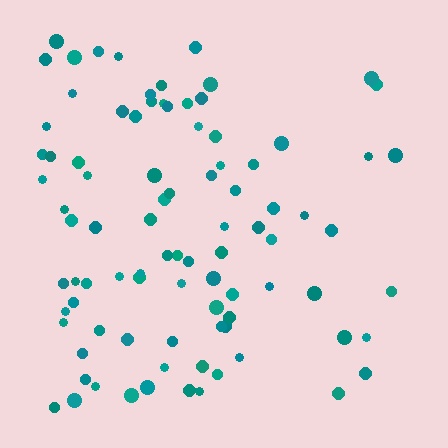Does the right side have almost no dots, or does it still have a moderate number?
Still a moderate number, just noticeably fewer than the left.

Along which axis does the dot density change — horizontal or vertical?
Horizontal.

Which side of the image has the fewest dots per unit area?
The right.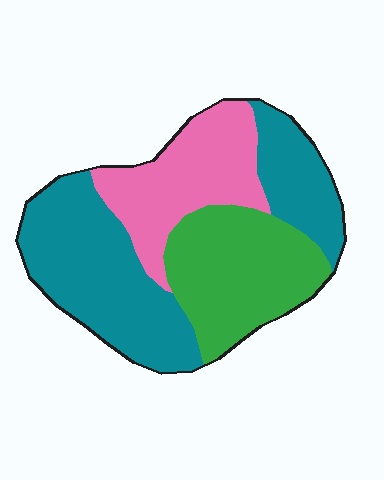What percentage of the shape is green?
Green takes up about one quarter (1/4) of the shape.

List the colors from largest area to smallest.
From largest to smallest: teal, green, pink.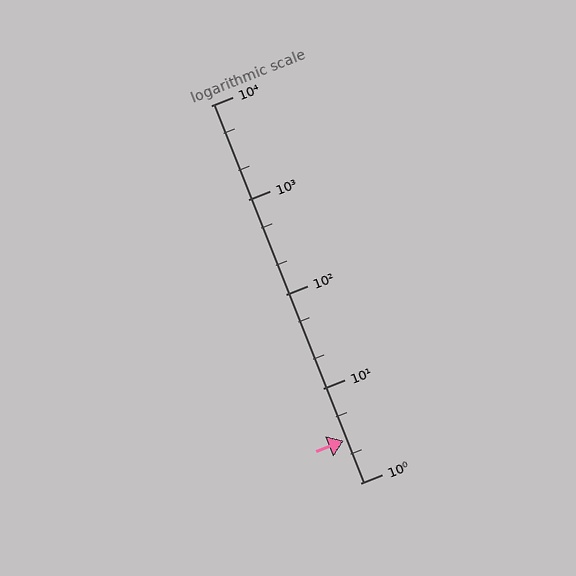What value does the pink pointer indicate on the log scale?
The pointer indicates approximately 2.8.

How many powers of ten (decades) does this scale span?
The scale spans 4 decades, from 1 to 10000.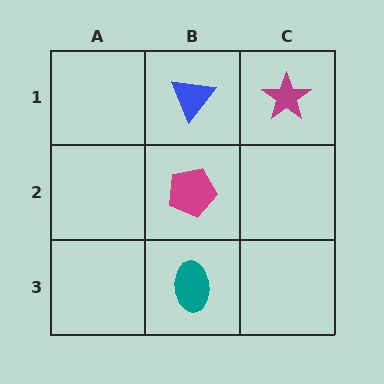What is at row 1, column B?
A blue triangle.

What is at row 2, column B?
A magenta pentagon.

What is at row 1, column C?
A magenta star.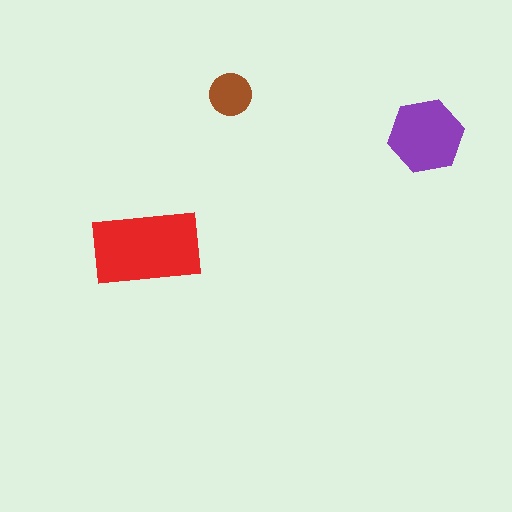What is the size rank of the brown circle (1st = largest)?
3rd.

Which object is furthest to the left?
The red rectangle is leftmost.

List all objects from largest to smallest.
The red rectangle, the purple hexagon, the brown circle.